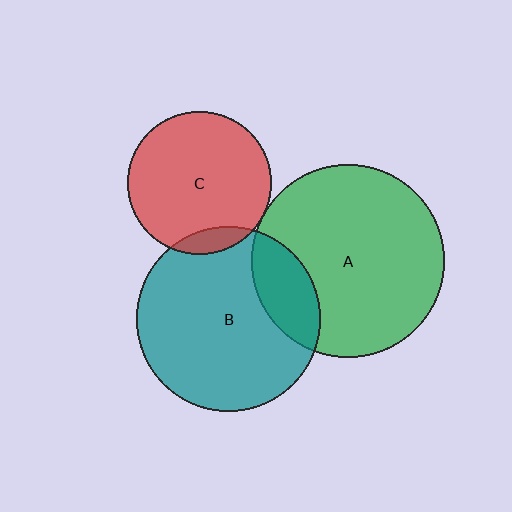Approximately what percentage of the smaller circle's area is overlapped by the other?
Approximately 5%.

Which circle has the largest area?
Circle A (green).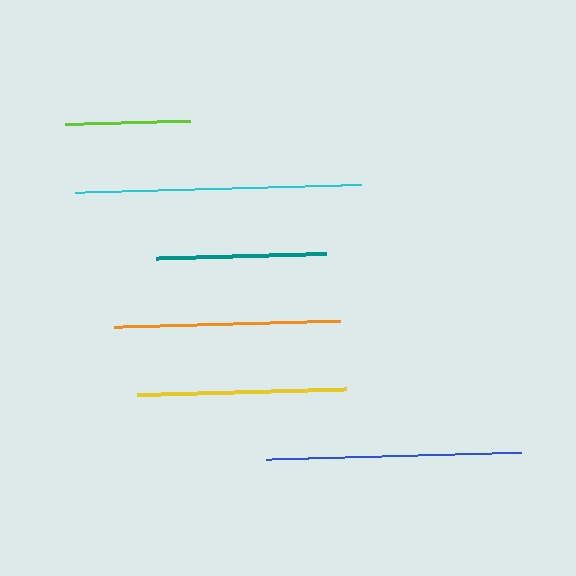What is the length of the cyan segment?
The cyan segment is approximately 286 pixels long.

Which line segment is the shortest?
The lime line is the shortest at approximately 124 pixels.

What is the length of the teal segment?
The teal segment is approximately 170 pixels long.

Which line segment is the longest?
The cyan line is the longest at approximately 286 pixels.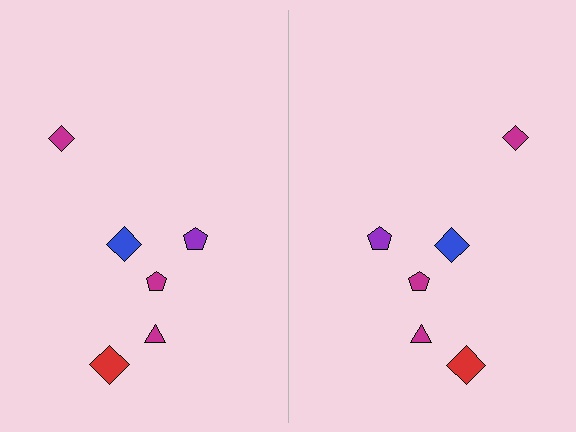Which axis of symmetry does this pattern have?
The pattern has a vertical axis of symmetry running through the center of the image.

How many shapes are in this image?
There are 12 shapes in this image.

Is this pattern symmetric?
Yes, this pattern has bilateral (reflection) symmetry.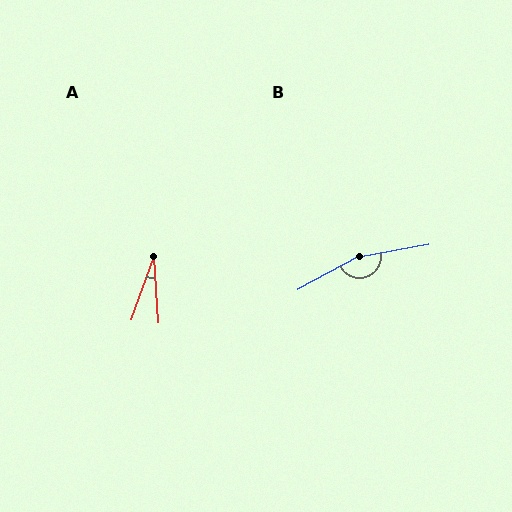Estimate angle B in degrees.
Approximately 162 degrees.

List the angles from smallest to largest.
A (23°), B (162°).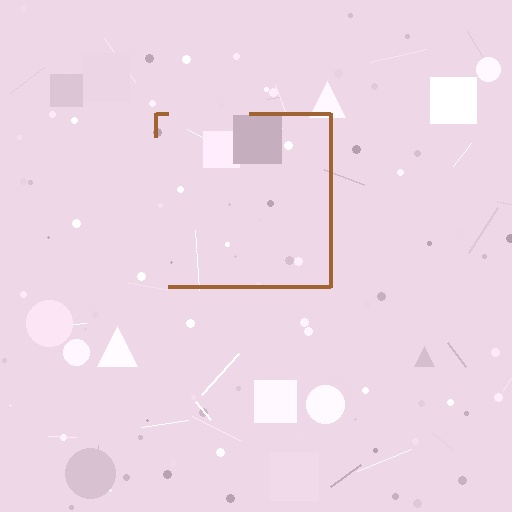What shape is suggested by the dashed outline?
The dashed outline suggests a square.